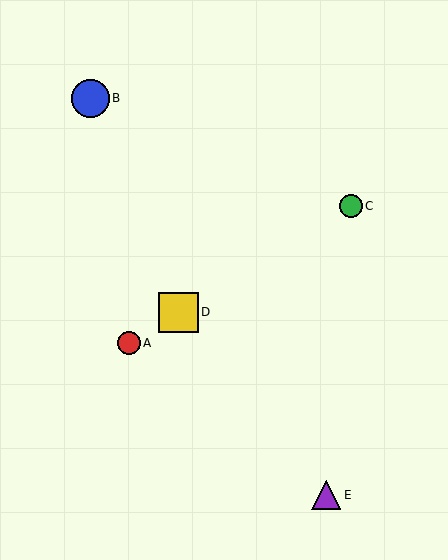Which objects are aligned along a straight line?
Objects A, C, D are aligned along a straight line.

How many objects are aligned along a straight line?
3 objects (A, C, D) are aligned along a straight line.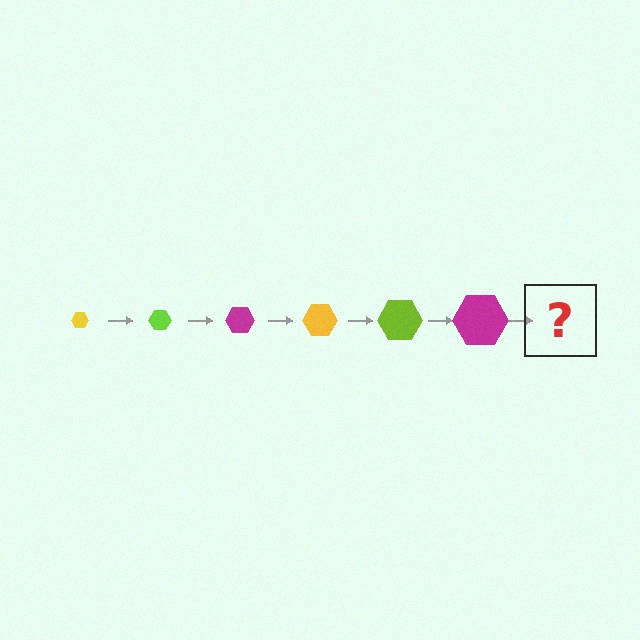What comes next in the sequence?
The next element should be a yellow hexagon, larger than the previous one.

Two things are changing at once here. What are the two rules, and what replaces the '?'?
The two rules are that the hexagon grows larger each step and the color cycles through yellow, lime, and magenta. The '?' should be a yellow hexagon, larger than the previous one.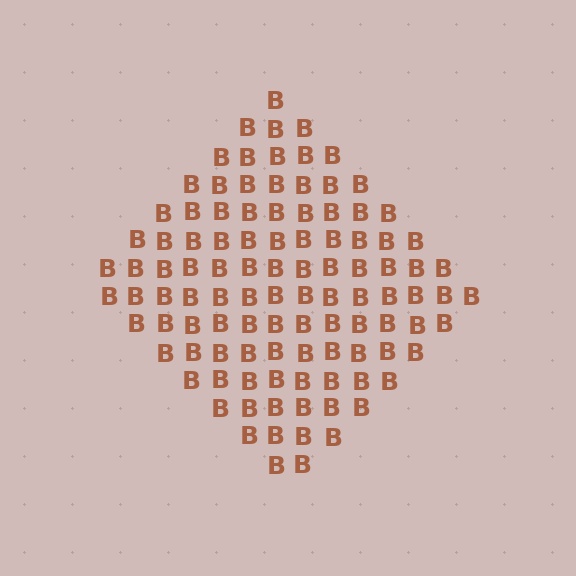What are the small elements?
The small elements are letter B's.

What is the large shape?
The large shape is a diamond.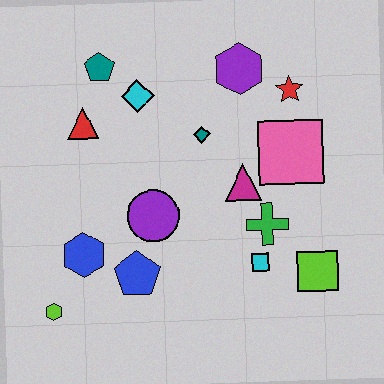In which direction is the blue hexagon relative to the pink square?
The blue hexagon is to the left of the pink square.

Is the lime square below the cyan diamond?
Yes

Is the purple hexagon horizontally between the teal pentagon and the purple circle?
No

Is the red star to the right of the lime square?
No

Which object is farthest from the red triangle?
The lime square is farthest from the red triangle.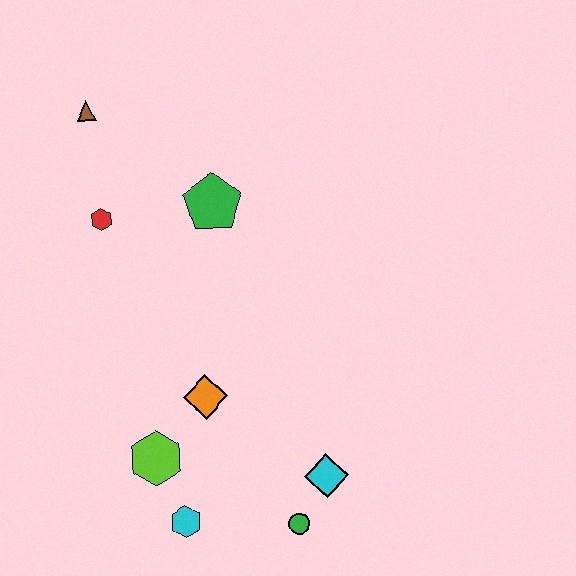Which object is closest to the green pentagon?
The red hexagon is closest to the green pentagon.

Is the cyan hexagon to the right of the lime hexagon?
Yes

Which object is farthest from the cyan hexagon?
The brown triangle is farthest from the cyan hexagon.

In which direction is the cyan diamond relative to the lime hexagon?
The cyan diamond is to the right of the lime hexagon.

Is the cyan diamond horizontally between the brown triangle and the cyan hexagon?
No